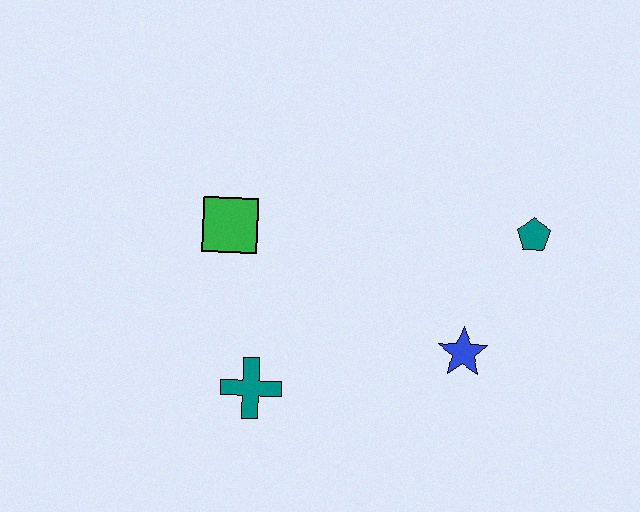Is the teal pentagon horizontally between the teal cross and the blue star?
No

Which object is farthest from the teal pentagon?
The teal cross is farthest from the teal pentagon.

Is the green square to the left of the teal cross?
Yes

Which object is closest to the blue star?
The teal pentagon is closest to the blue star.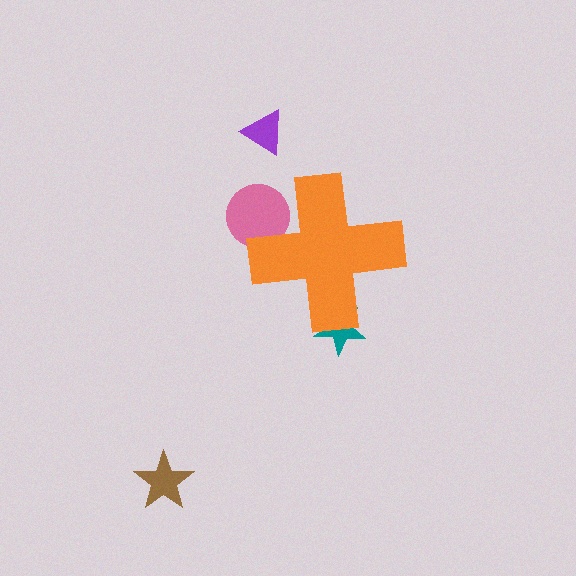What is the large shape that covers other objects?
An orange cross.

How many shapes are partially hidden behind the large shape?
2 shapes are partially hidden.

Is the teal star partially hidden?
Yes, the teal star is partially hidden behind the orange cross.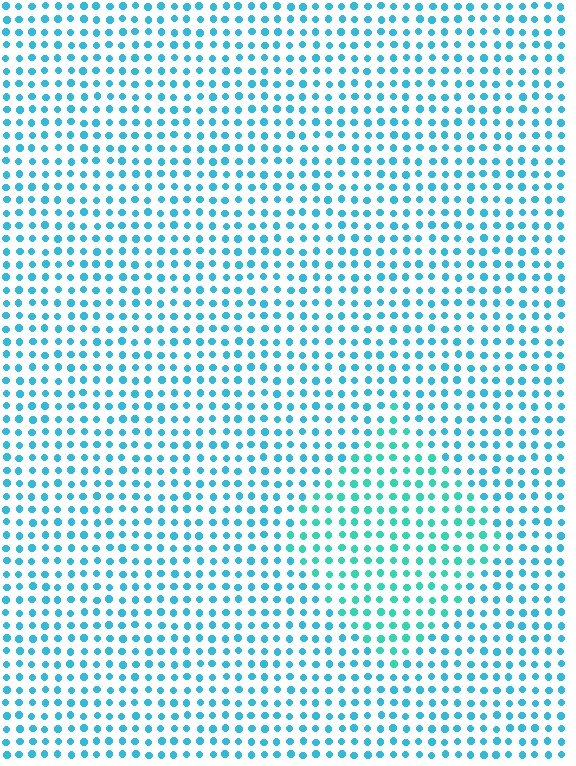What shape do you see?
I see a diamond.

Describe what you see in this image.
The image is filled with small cyan elements in a uniform arrangement. A diamond-shaped region is visible where the elements are tinted to a slightly different hue, forming a subtle color boundary.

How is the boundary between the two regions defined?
The boundary is defined purely by a slight shift in hue (about 25 degrees). Spacing, size, and orientation are identical on both sides.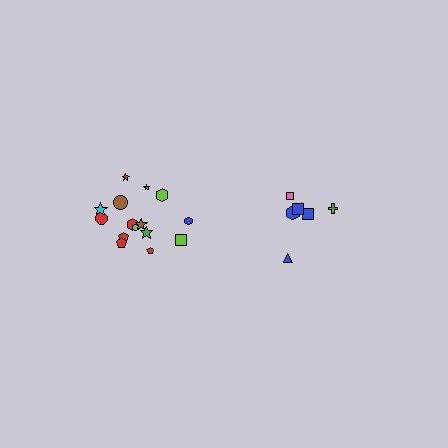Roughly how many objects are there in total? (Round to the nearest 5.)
Roughly 20 objects in total.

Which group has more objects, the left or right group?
The left group.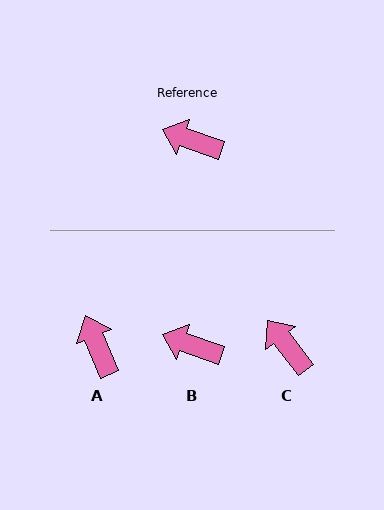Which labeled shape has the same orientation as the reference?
B.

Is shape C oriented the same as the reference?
No, it is off by about 32 degrees.